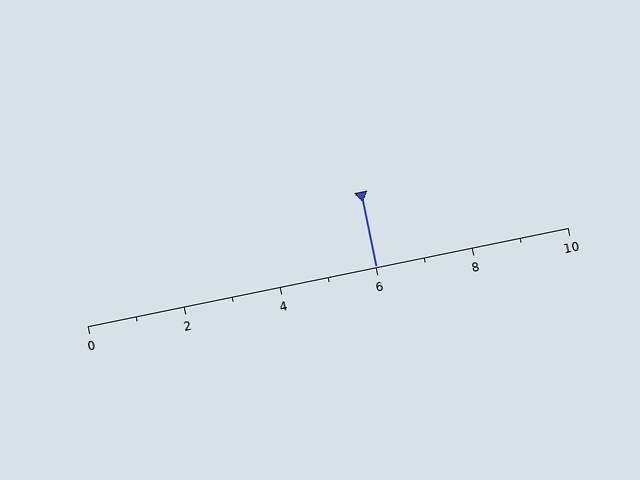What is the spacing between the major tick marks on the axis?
The major ticks are spaced 2 apart.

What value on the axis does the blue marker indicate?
The marker indicates approximately 6.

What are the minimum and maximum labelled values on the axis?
The axis runs from 0 to 10.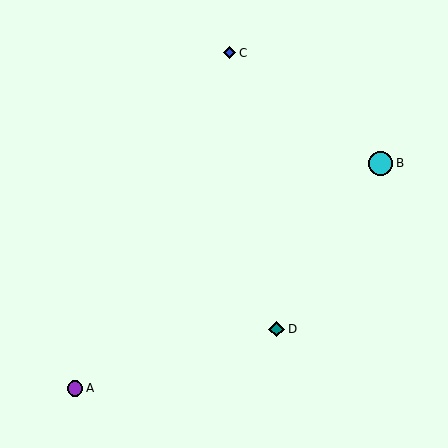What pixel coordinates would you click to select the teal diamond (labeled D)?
Click at (277, 329) to select the teal diamond D.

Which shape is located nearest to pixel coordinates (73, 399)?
The purple circle (labeled A) at (75, 388) is nearest to that location.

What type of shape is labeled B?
Shape B is a cyan circle.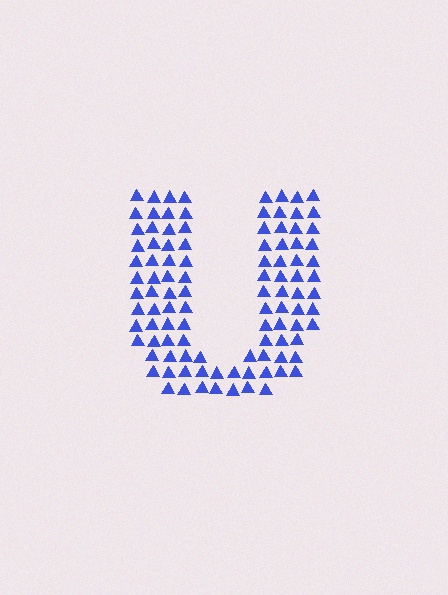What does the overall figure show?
The overall figure shows the letter U.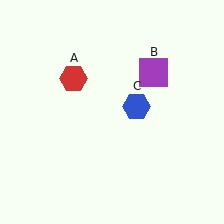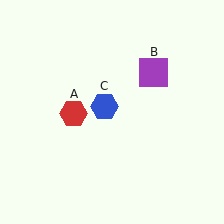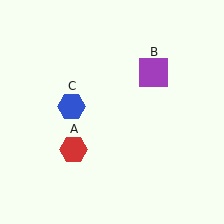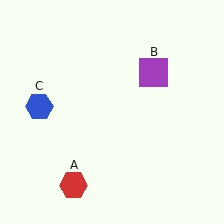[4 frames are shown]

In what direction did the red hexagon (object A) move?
The red hexagon (object A) moved down.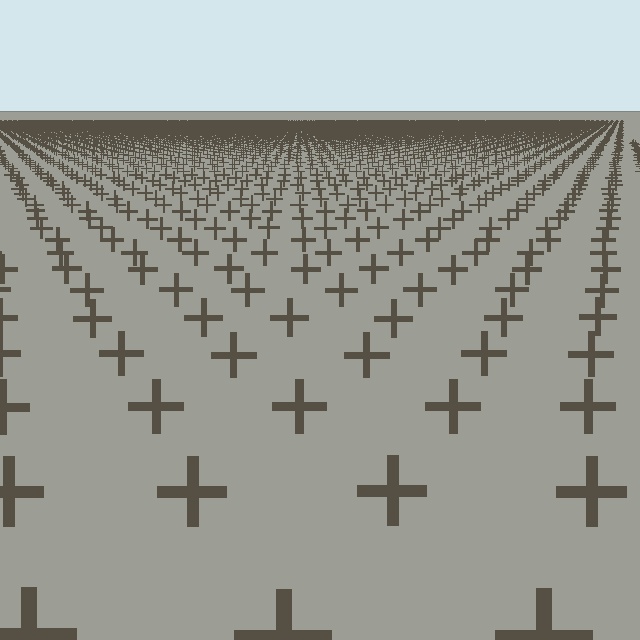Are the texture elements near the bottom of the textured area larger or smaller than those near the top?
Larger. Near the bottom, elements are closer to the viewer and appear at a bigger on-screen size.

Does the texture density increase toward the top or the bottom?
Density increases toward the top.